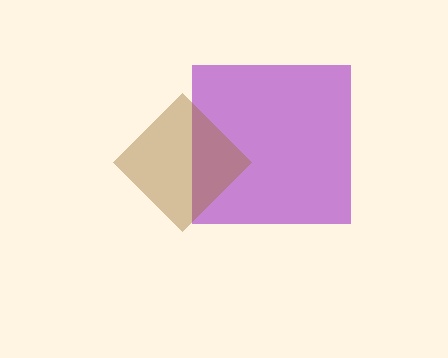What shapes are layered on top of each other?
The layered shapes are: a purple square, a brown diamond.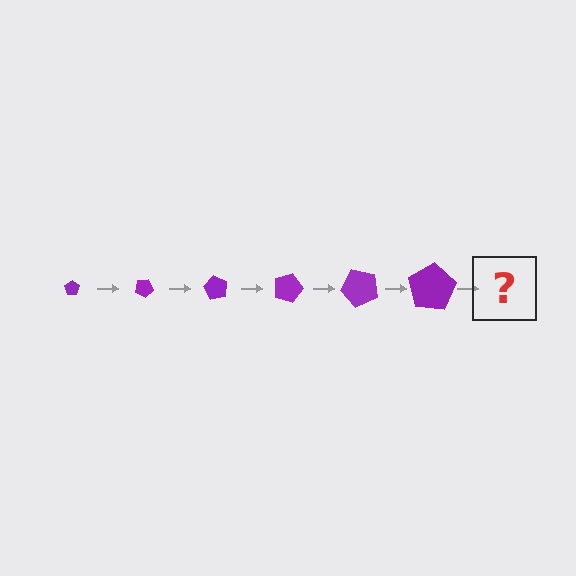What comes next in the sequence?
The next element should be a pentagon, larger than the previous one and rotated 180 degrees from the start.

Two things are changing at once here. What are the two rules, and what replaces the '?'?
The two rules are that the pentagon grows larger each step and it rotates 30 degrees each step. The '?' should be a pentagon, larger than the previous one and rotated 180 degrees from the start.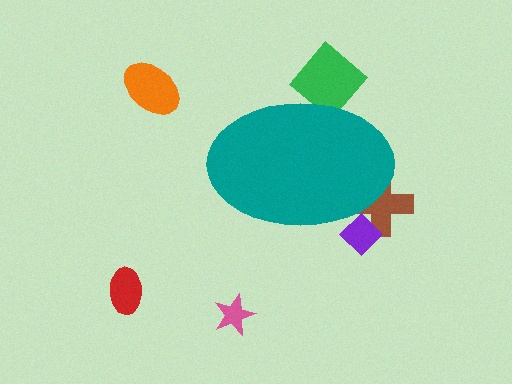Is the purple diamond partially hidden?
Yes, the purple diamond is partially hidden behind the teal ellipse.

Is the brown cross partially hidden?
Yes, the brown cross is partially hidden behind the teal ellipse.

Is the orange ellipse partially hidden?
No, the orange ellipse is fully visible.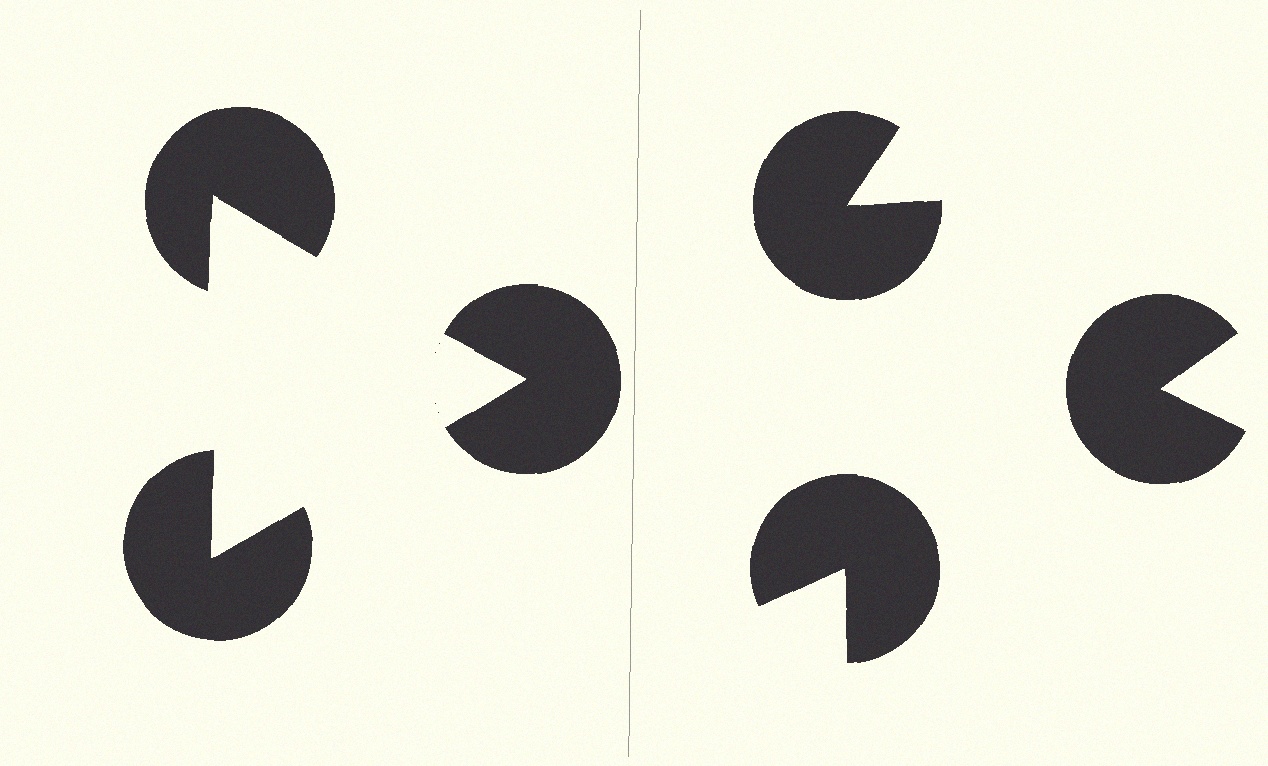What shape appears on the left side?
An illusory triangle.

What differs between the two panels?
The pac-man discs are positioned identically on both sides; only the wedge orientations differ. On the left they align to a triangle; on the right they are misaligned.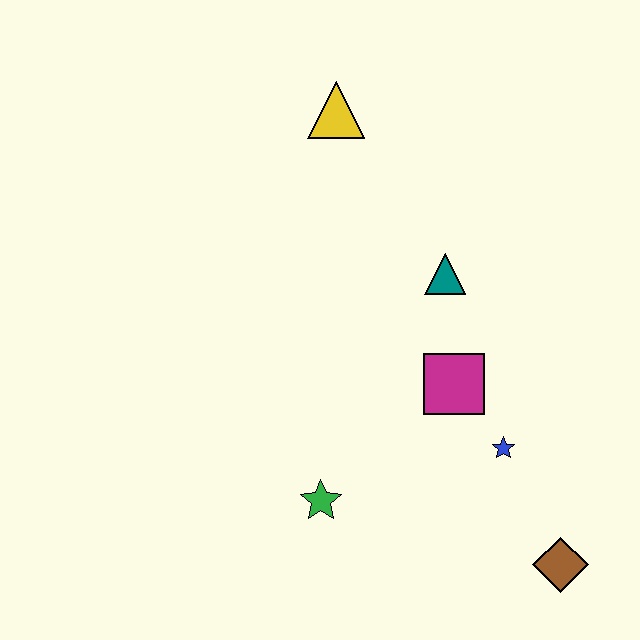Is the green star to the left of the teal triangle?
Yes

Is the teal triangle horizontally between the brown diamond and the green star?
Yes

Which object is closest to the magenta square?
The blue star is closest to the magenta square.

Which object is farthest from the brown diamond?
The yellow triangle is farthest from the brown diamond.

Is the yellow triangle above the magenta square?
Yes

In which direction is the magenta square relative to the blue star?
The magenta square is above the blue star.